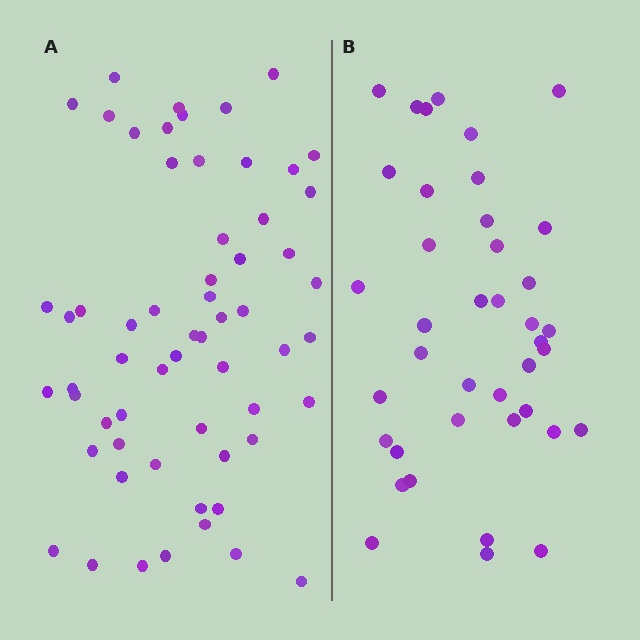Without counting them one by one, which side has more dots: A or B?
Region A (the left region) has more dots.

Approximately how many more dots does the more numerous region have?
Region A has approximately 20 more dots than region B.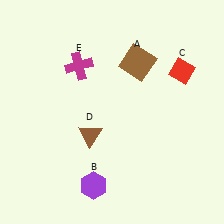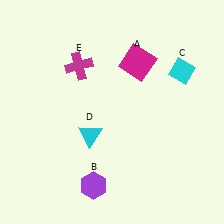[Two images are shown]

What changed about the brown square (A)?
In Image 1, A is brown. In Image 2, it changed to magenta.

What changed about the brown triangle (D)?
In Image 1, D is brown. In Image 2, it changed to cyan.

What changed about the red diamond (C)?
In Image 1, C is red. In Image 2, it changed to cyan.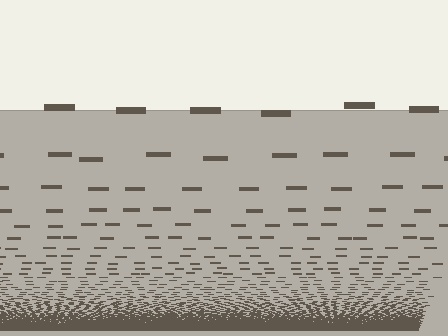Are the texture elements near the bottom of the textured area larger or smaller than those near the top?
Smaller. The gradient is inverted — elements near the bottom are smaller and denser.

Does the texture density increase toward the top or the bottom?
Density increases toward the bottom.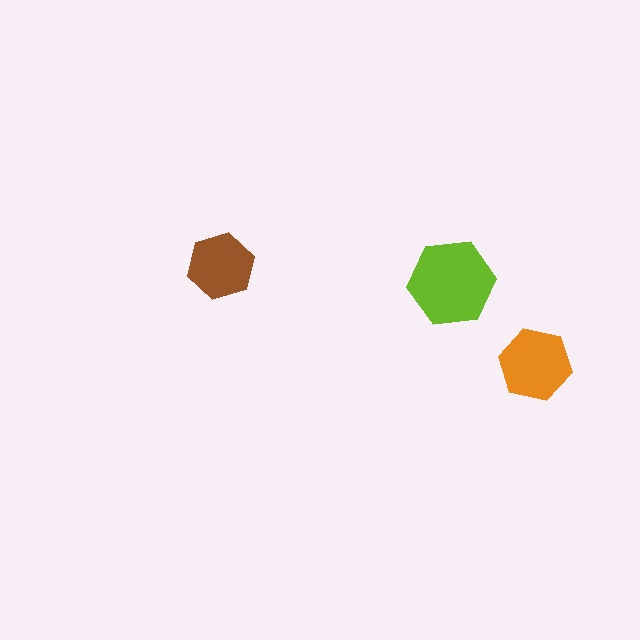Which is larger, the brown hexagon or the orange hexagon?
The orange one.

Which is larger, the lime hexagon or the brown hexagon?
The lime one.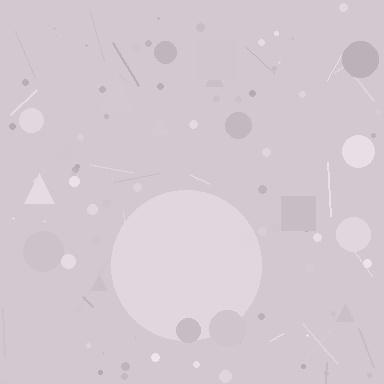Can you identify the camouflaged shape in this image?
The camouflaged shape is a circle.